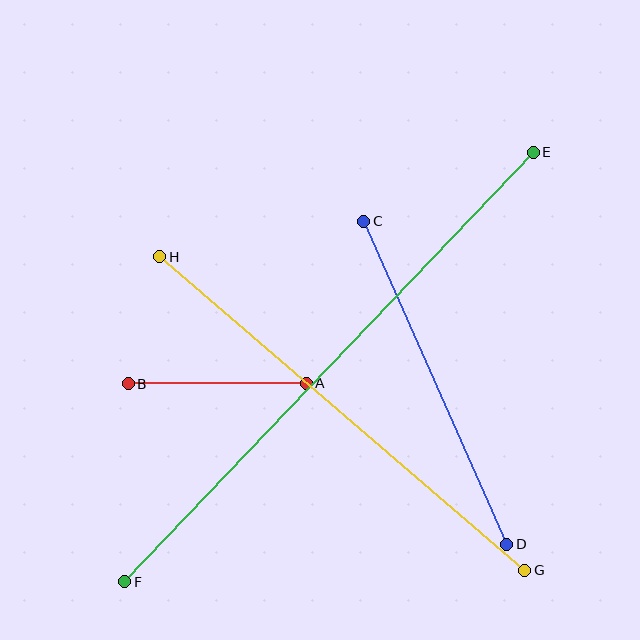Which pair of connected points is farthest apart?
Points E and F are farthest apart.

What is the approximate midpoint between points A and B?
The midpoint is at approximately (217, 384) pixels.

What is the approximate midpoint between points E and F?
The midpoint is at approximately (329, 367) pixels.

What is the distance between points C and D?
The distance is approximately 353 pixels.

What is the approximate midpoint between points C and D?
The midpoint is at approximately (435, 383) pixels.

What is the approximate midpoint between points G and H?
The midpoint is at approximately (342, 414) pixels.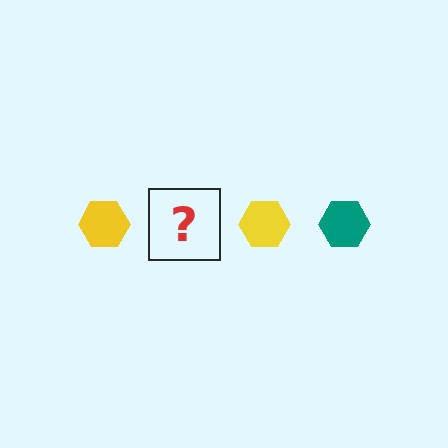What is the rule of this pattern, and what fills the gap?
The rule is that the pattern cycles through yellow, teal hexagons. The gap should be filled with a teal hexagon.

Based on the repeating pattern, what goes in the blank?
The blank should be a teal hexagon.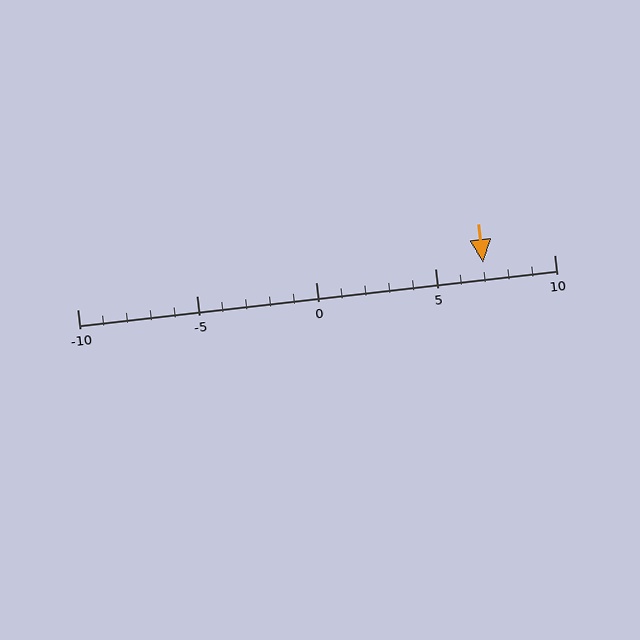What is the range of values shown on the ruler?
The ruler shows values from -10 to 10.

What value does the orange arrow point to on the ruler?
The orange arrow points to approximately 7.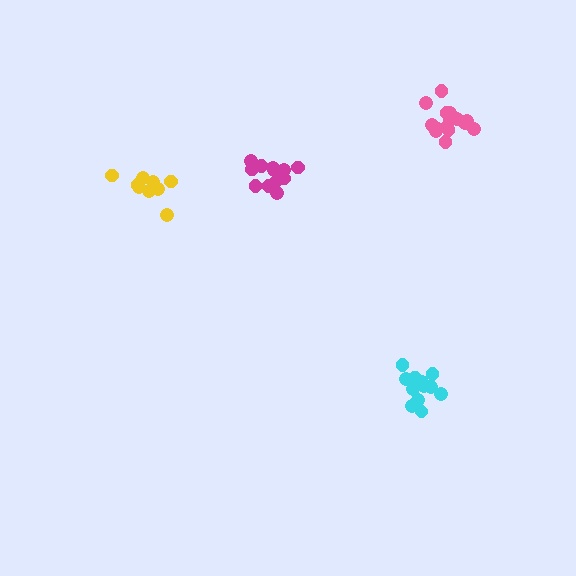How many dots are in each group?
Group 1: 9 dots, Group 2: 15 dots, Group 3: 12 dots, Group 4: 12 dots (48 total).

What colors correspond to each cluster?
The clusters are colored: yellow, pink, cyan, magenta.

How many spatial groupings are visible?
There are 4 spatial groupings.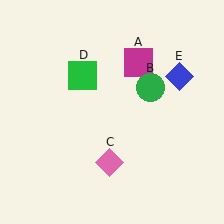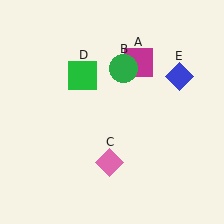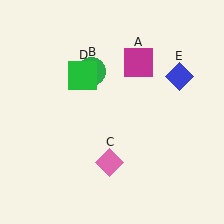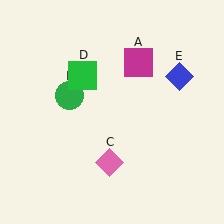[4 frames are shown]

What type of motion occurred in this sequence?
The green circle (object B) rotated counterclockwise around the center of the scene.